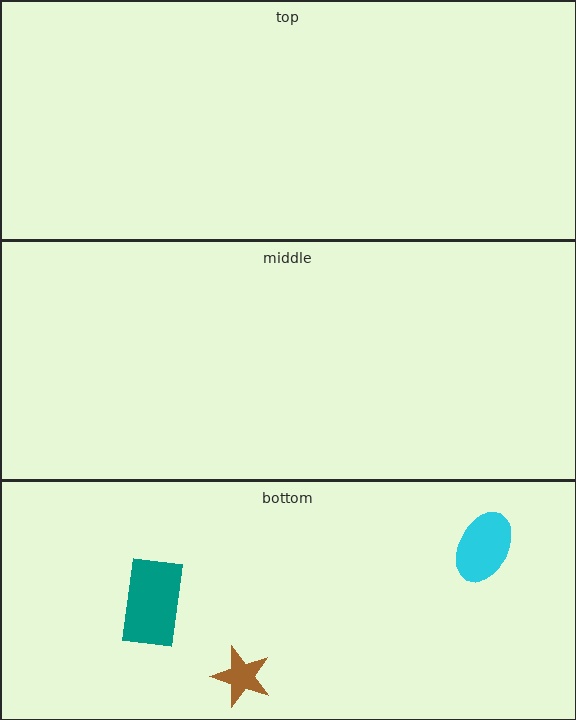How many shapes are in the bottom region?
3.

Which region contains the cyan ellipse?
The bottom region.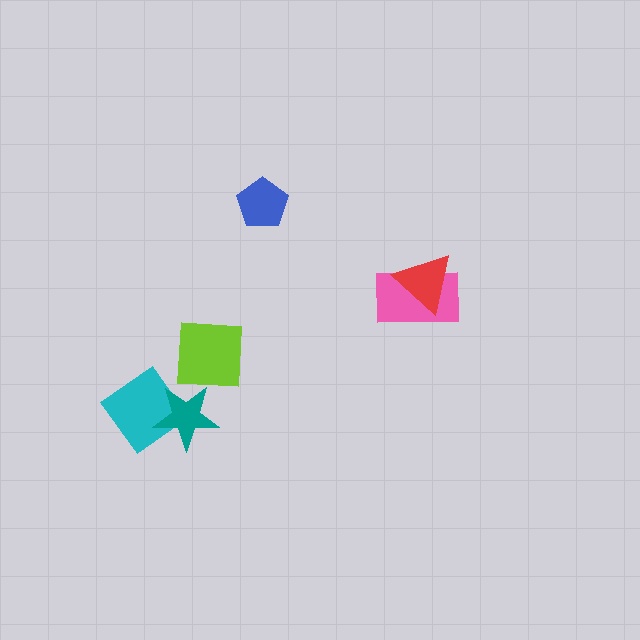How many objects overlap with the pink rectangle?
1 object overlaps with the pink rectangle.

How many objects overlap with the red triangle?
1 object overlaps with the red triangle.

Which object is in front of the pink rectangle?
The red triangle is in front of the pink rectangle.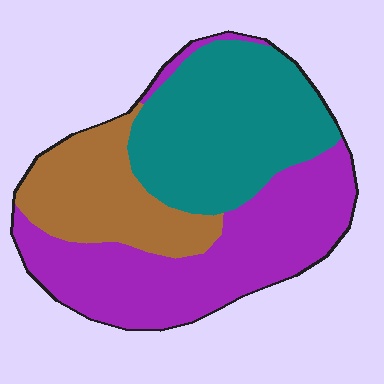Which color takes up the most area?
Purple, at roughly 40%.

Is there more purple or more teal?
Purple.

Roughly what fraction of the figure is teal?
Teal takes up about three eighths (3/8) of the figure.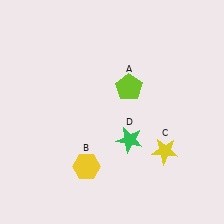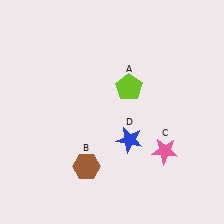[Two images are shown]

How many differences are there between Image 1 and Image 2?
There are 3 differences between the two images.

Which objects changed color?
B changed from yellow to brown. C changed from yellow to pink. D changed from green to blue.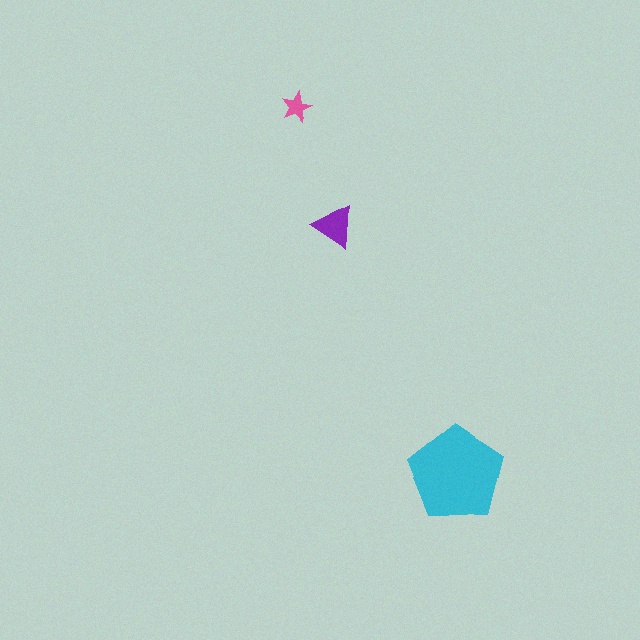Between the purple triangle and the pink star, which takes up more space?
The purple triangle.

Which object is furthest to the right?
The cyan pentagon is rightmost.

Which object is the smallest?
The pink star.